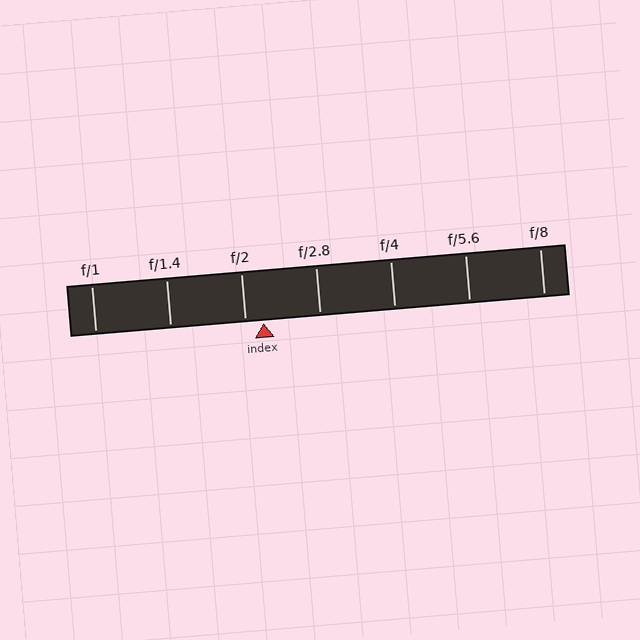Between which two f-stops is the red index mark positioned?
The index mark is between f/2 and f/2.8.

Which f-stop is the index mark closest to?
The index mark is closest to f/2.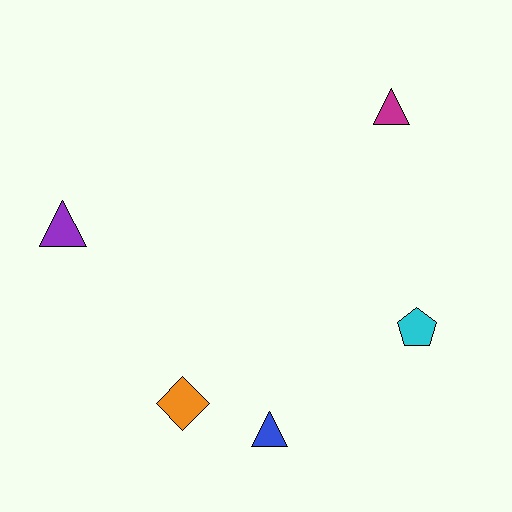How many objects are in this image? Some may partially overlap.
There are 5 objects.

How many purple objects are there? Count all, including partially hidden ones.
There is 1 purple object.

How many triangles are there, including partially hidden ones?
There are 3 triangles.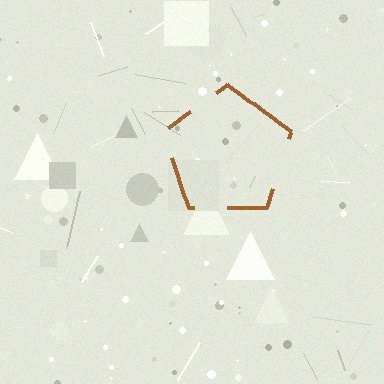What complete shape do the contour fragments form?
The contour fragments form a pentagon.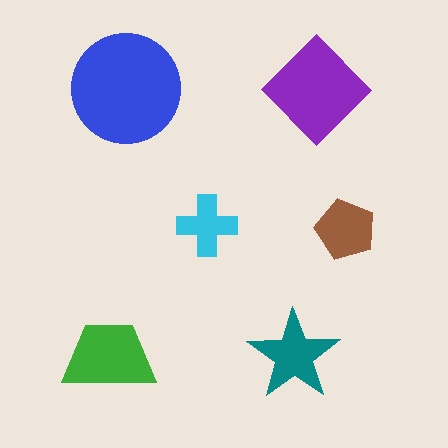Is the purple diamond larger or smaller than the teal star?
Larger.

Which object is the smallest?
The cyan cross.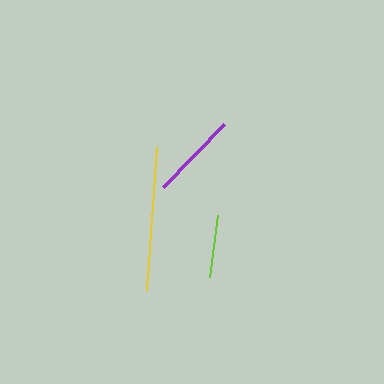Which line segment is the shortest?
The lime line is the shortest at approximately 62 pixels.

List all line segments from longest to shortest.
From longest to shortest: yellow, purple, lime.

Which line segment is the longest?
The yellow line is the longest at approximately 143 pixels.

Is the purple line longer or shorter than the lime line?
The purple line is longer than the lime line.